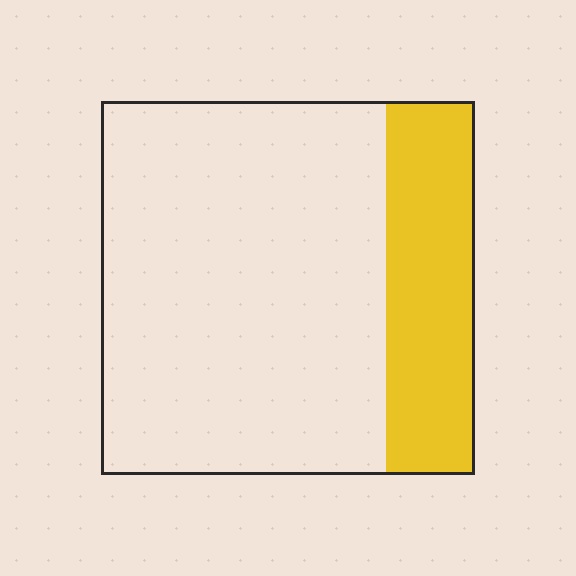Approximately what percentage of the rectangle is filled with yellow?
Approximately 25%.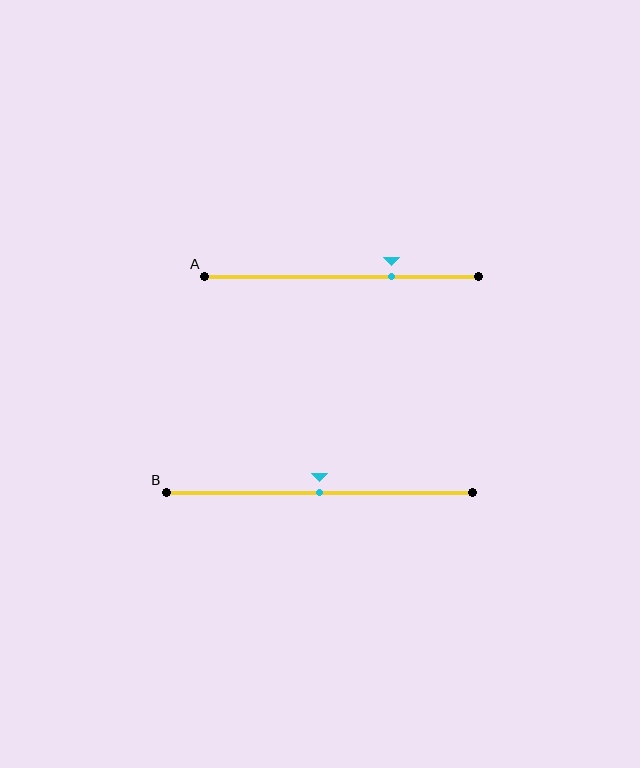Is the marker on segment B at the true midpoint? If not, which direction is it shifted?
Yes, the marker on segment B is at the true midpoint.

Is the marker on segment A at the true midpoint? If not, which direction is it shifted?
No, the marker on segment A is shifted to the right by about 18% of the segment length.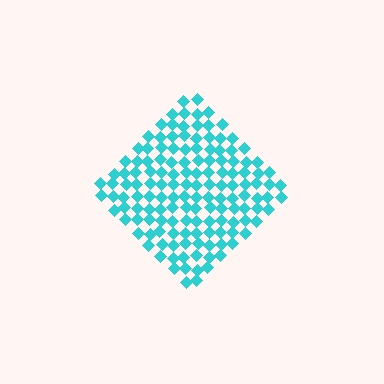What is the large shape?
The large shape is a diamond.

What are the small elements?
The small elements are diamonds.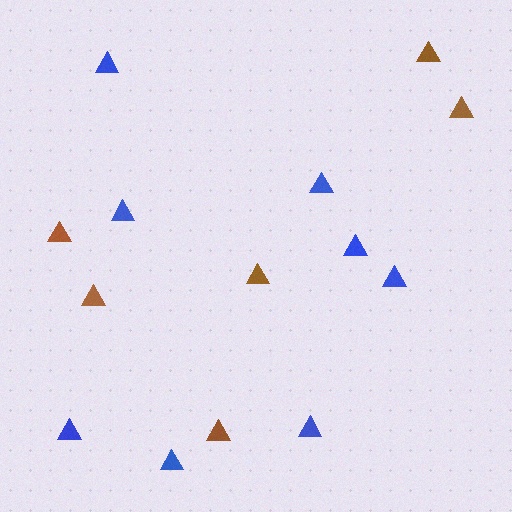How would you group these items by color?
There are 2 groups: one group of brown triangles (6) and one group of blue triangles (8).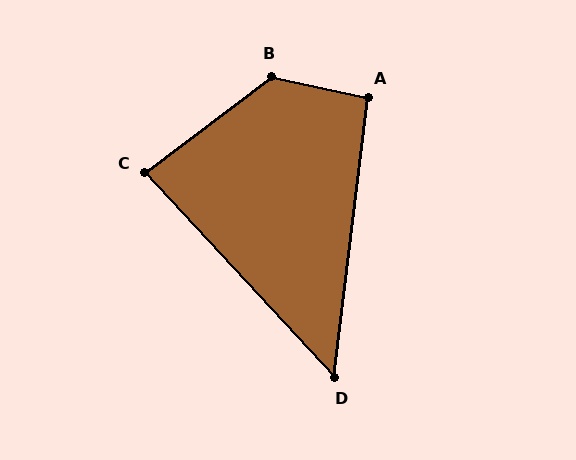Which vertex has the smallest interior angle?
D, at approximately 50 degrees.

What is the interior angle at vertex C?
Approximately 84 degrees (acute).